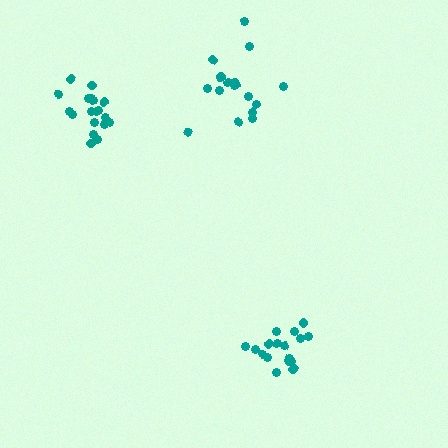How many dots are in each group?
Group 1: 19 dots, Group 2: 17 dots, Group 3: 17 dots (53 total).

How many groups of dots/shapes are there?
There are 3 groups.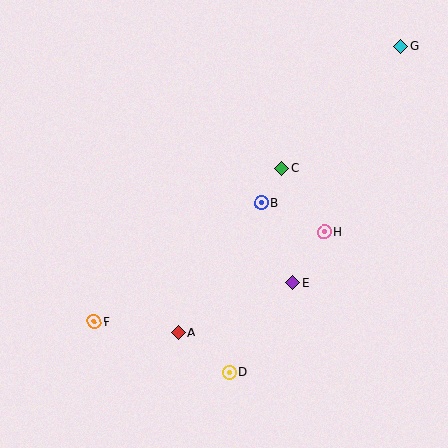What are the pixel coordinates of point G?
Point G is at (401, 46).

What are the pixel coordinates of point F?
Point F is at (94, 322).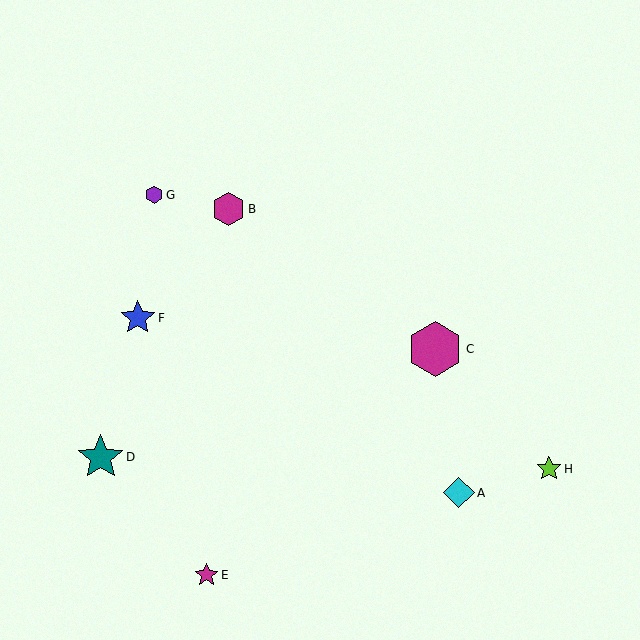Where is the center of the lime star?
The center of the lime star is at (549, 469).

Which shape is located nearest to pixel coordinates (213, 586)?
The magenta star (labeled E) at (206, 575) is nearest to that location.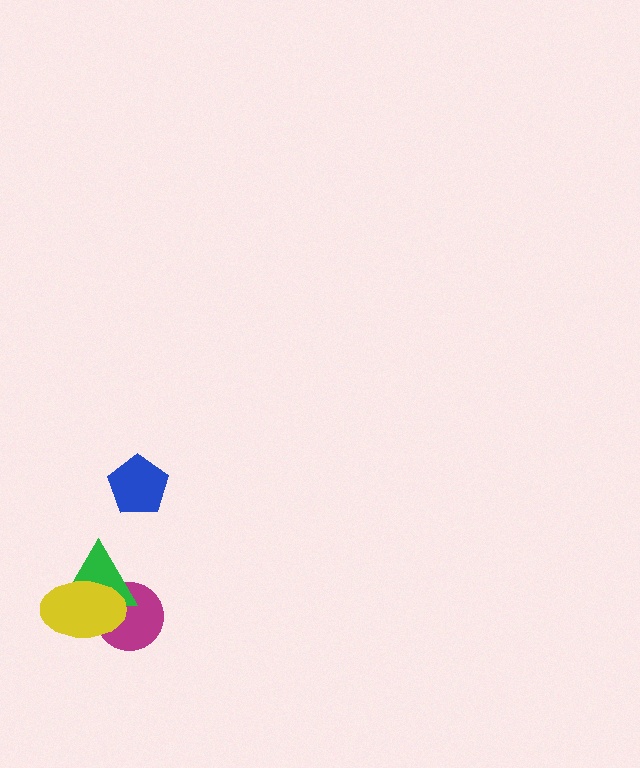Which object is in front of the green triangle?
The yellow ellipse is in front of the green triangle.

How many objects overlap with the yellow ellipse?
2 objects overlap with the yellow ellipse.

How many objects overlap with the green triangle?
2 objects overlap with the green triangle.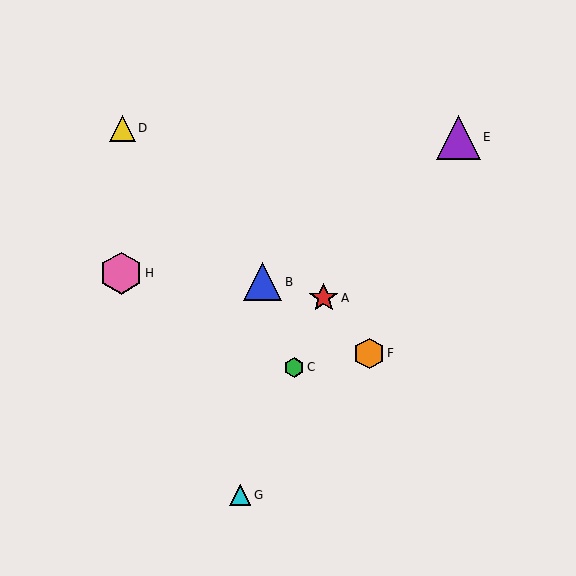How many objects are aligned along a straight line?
3 objects (A, C, G) are aligned along a straight line.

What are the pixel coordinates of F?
Object F is at (369, 354).